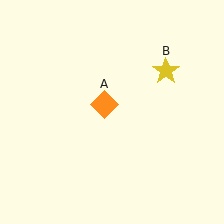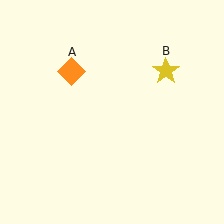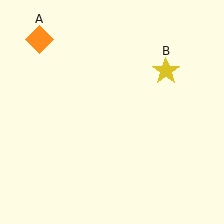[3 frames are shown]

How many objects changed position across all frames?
1 object changed position: orange diamond (object A).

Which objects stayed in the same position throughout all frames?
Yellow star (object B) remained stationary.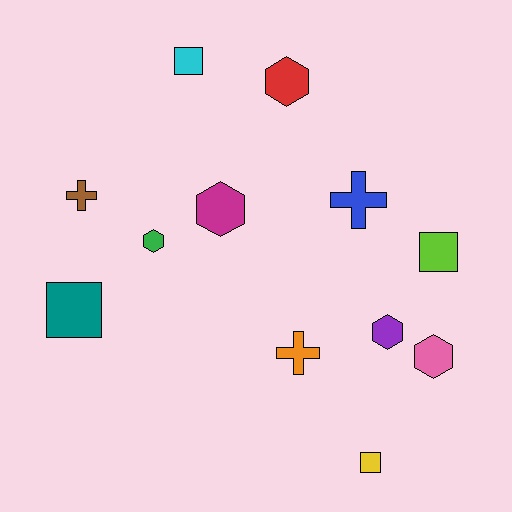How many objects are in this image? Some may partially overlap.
There are 12 objects.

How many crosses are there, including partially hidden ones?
There are 3 crosses.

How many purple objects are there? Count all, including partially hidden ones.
There is 1 purple object.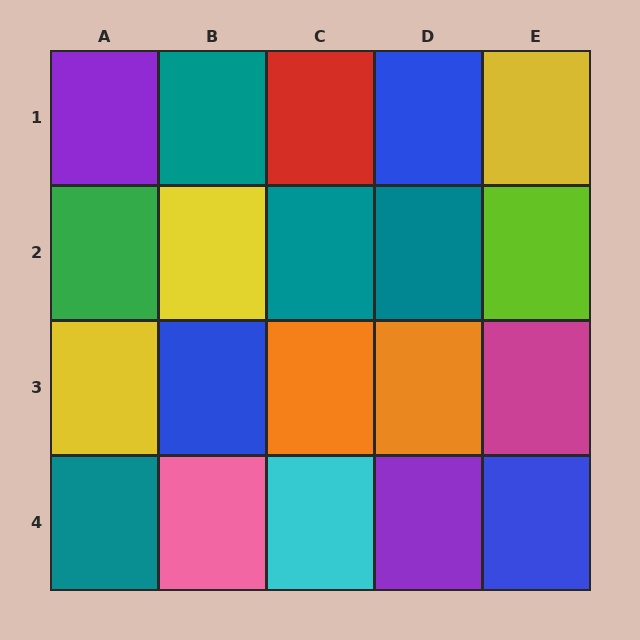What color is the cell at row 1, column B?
Teal.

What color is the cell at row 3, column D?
Orange.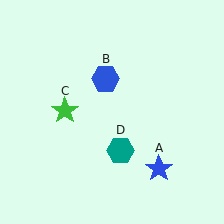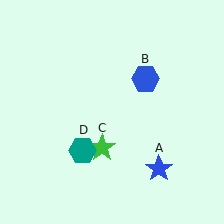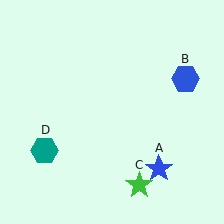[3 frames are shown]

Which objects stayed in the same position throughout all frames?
Blue star (object A) remained stationary.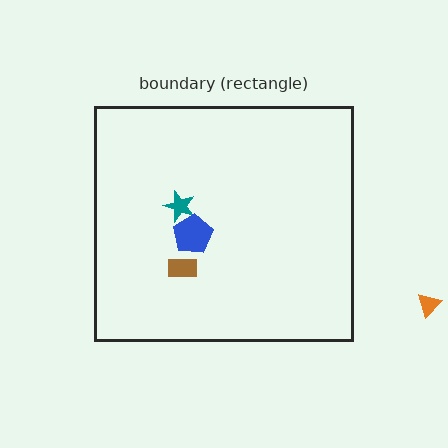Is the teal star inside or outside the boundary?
Inside.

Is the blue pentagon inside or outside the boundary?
Inside.